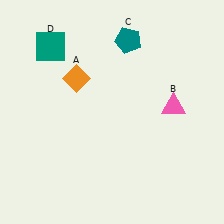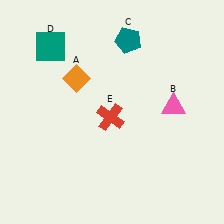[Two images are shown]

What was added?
A red cross (E) was added in Image 2.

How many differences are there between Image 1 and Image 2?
There is 1 difference between the two images.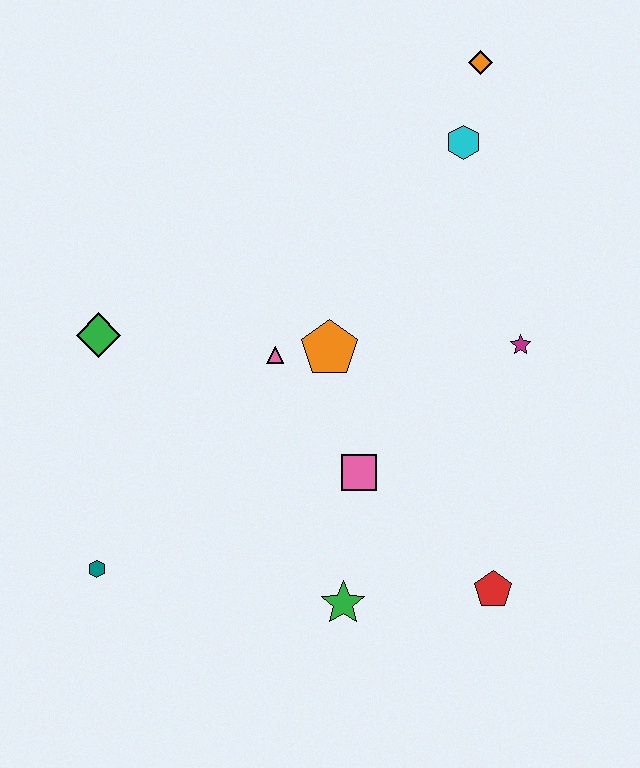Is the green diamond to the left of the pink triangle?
Yes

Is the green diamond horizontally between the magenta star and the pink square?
No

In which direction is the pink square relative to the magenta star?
The pink square is to the left of the magenta star.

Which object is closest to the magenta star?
The orange pentagon is closest to the magenta star.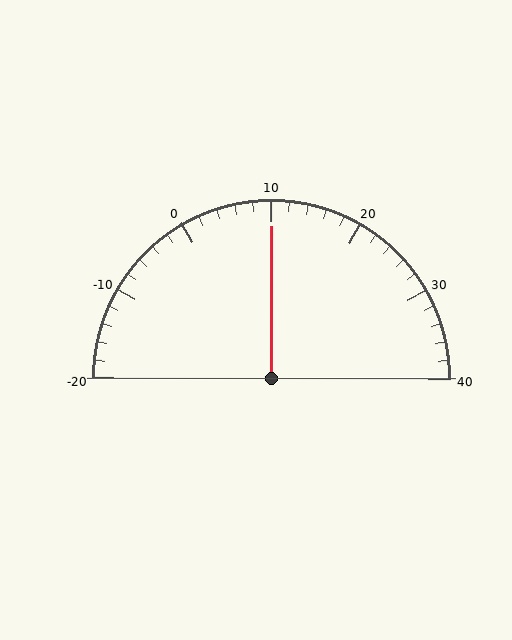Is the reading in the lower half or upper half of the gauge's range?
The reading is in the upper half of the range (-20 to 40).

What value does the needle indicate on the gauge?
The needle indicates approximately 10.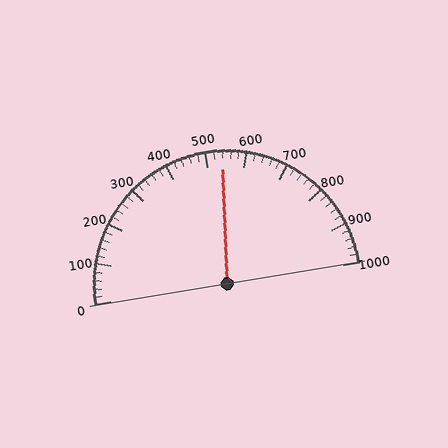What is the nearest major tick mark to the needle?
The nearest major tick mark is 500.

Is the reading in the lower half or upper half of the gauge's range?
The reading is in the upper half of the range (0 to 1000).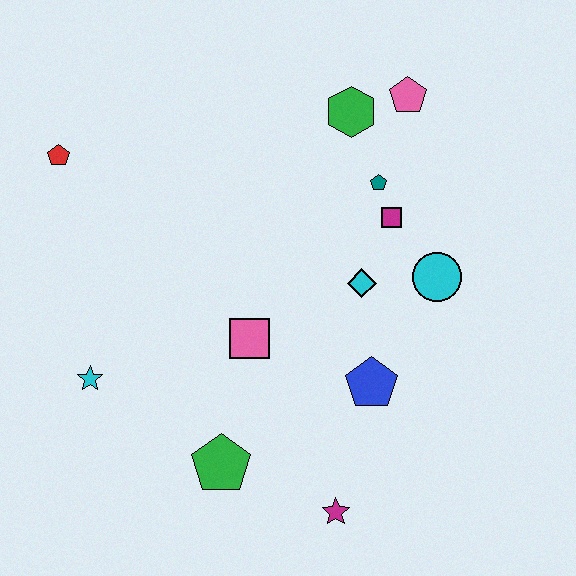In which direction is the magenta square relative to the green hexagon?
The magenta square is below the green hexagon.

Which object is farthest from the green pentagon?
The pink pentagon is farthest from the green pentagon.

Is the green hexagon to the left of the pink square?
No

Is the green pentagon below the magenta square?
Yes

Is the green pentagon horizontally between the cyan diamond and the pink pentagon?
No